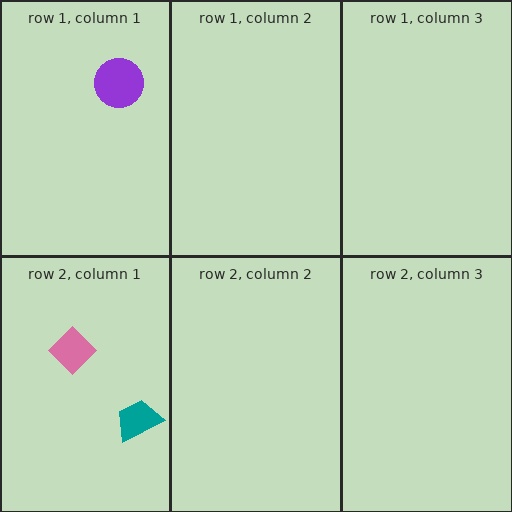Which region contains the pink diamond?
The row 2, column 1 region.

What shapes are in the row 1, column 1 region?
The purple circle.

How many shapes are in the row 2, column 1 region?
2.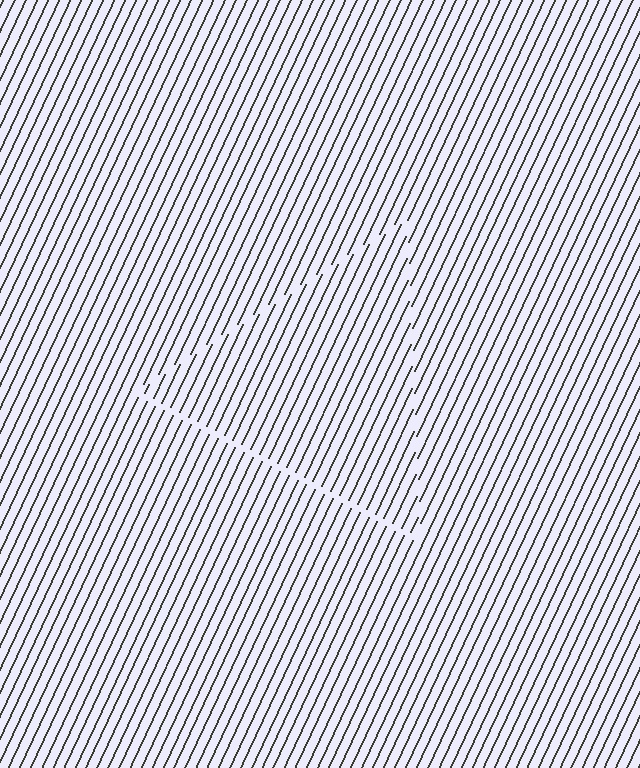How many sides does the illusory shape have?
3 sides — the line-ends trace a triangle.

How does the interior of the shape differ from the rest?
The interior of the shape contains the same grating, shifted by half a period — the contour is defined by the phase discontinuity where line-ends from the inner and outer gratings abut.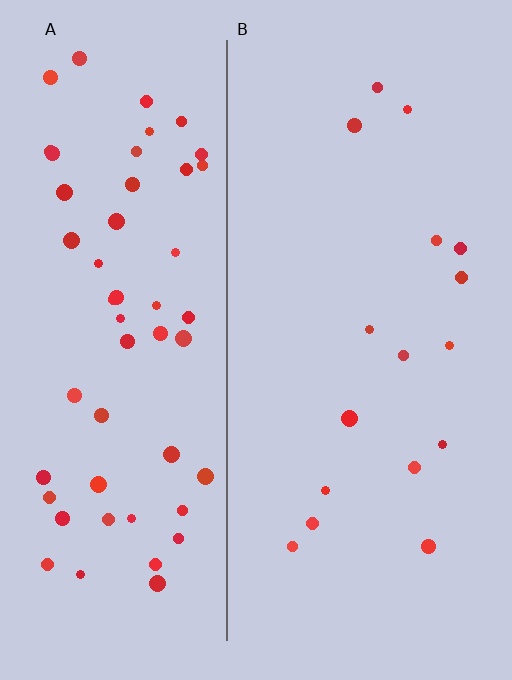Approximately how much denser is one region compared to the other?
Approximately 3.4× — region A over region B.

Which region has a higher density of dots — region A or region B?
A (the left).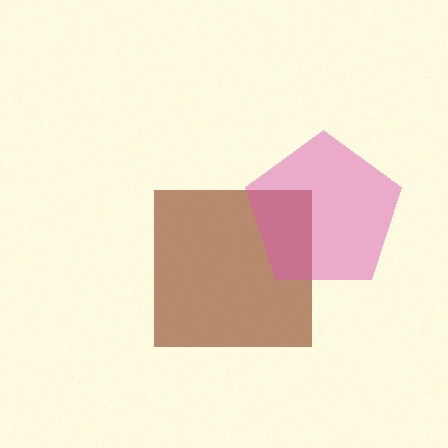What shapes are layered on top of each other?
The layered shapes are: a brown square, a pink pentagon.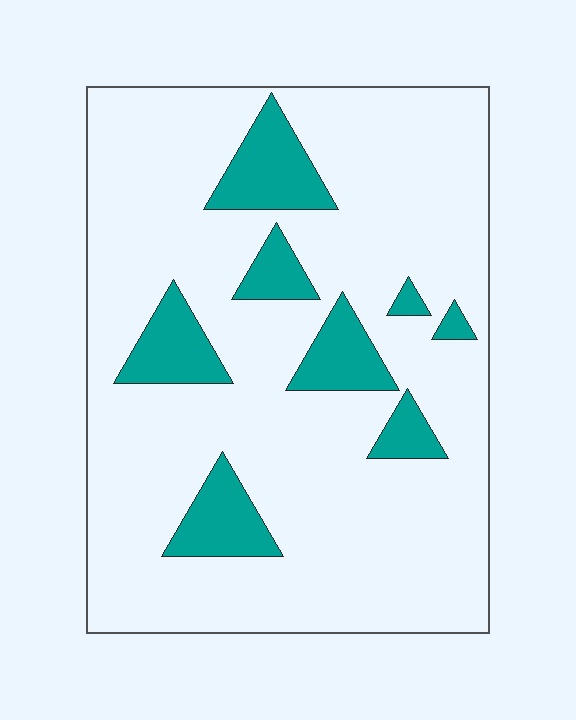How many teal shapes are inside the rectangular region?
8.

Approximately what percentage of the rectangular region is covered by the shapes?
Approximately 15%.